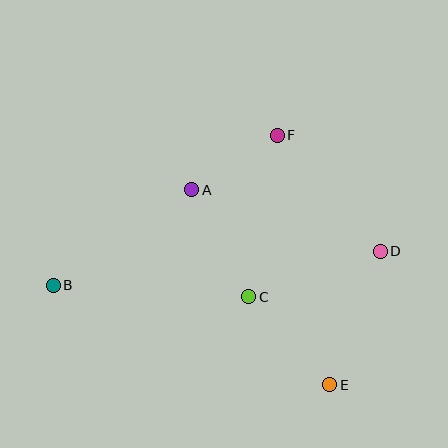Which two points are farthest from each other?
Points B and D are farthest from each other.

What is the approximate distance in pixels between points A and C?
The distance between A and C is approximately 121 pixels.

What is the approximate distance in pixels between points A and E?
The distance between A and E is approximately 239 pixels.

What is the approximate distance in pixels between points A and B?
The distance between A and B is approximately 168 pixels.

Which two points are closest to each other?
Points A and F are closest to each other.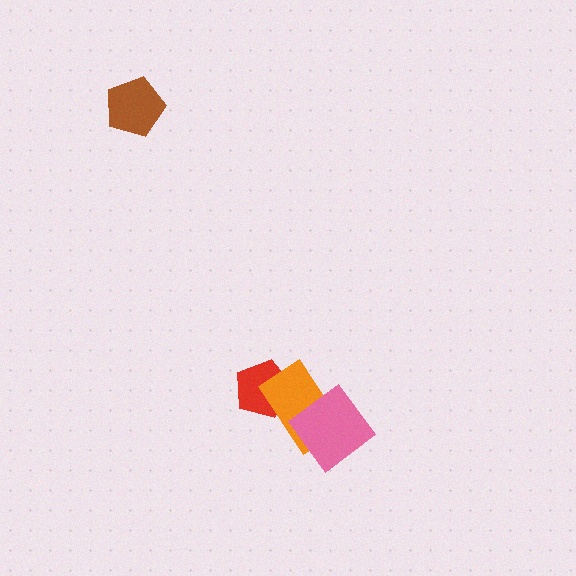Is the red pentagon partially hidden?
Yes, it is partially covered by another shape.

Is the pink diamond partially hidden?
No, no other shape covers it.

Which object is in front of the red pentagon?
The orange rectangle is in front of the red pentagon.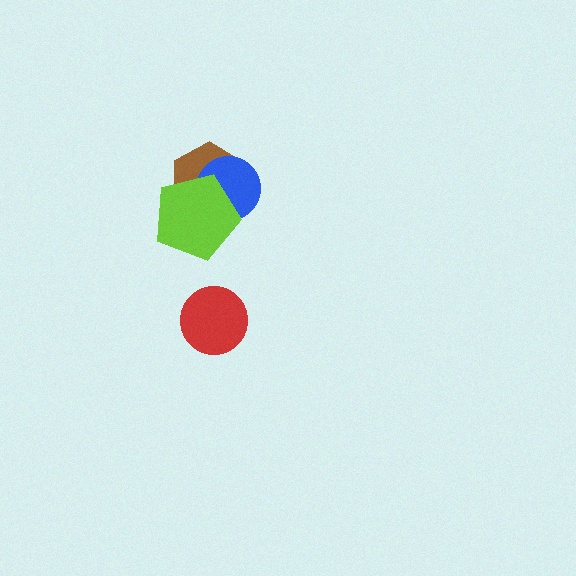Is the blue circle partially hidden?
Yes, it is partially covered by another shape.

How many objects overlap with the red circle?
0 objects overlap with the red circle.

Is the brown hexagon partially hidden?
Yes, it is partially covered by another shape.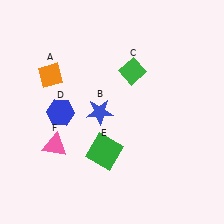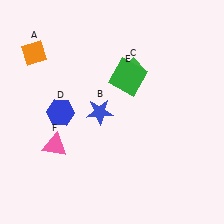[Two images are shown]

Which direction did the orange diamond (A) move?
The orange diamond (A) moved up.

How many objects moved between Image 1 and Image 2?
2 objects moved between the two images.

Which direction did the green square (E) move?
The green square (E) moved up.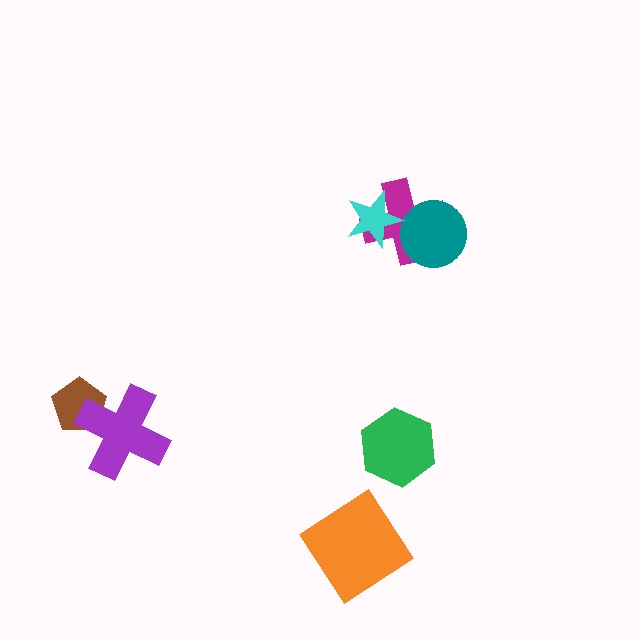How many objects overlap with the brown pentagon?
1 object overlaps with the brown pentagon.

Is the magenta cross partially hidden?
Yes, it is partially covered by another shape.